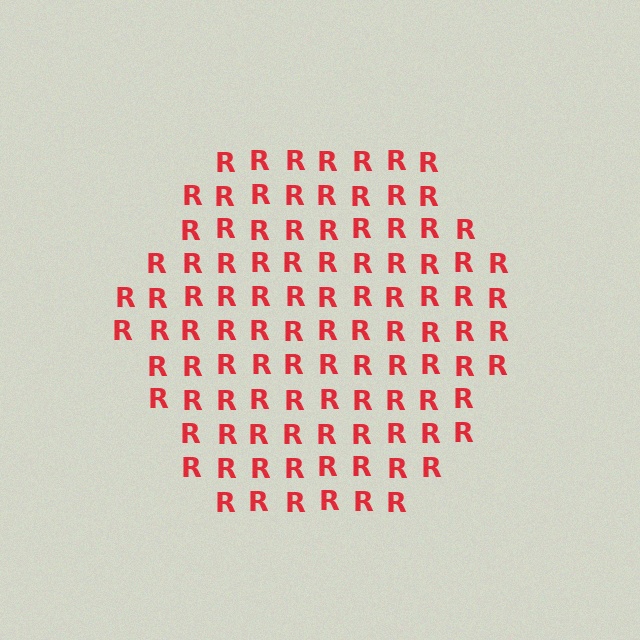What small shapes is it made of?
It is made of small letter R's.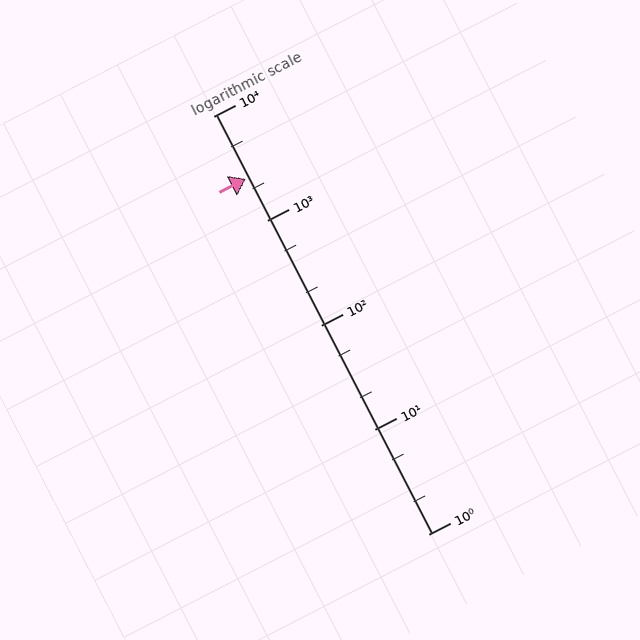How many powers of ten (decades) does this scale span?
The scale spans 4 decades, from 1 to 10000.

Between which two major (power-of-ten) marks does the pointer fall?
The pointer is between 1000 and 10000.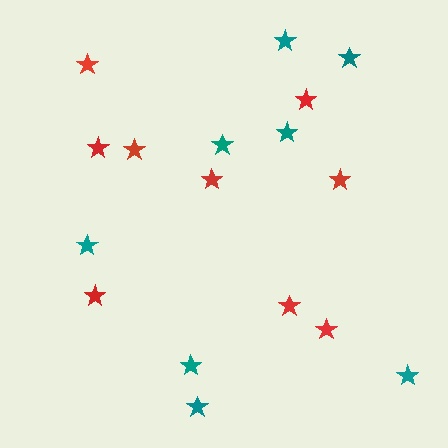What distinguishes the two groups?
There are 2 groups: one group of red stars (9) and one group of teal stars (8).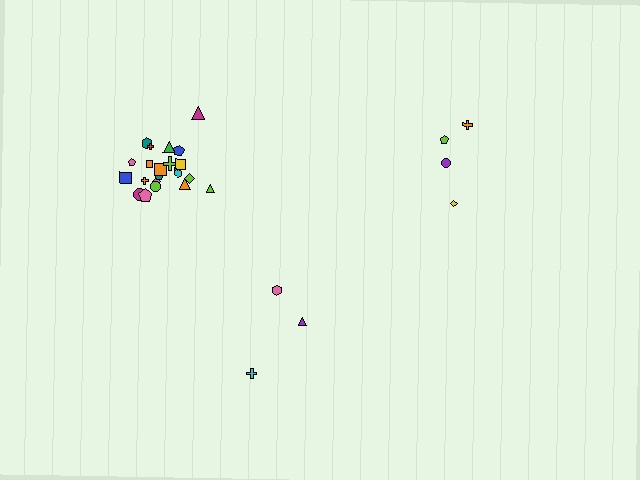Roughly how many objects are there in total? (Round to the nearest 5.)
Roughly 30 objects in total.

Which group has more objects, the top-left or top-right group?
The top-left group.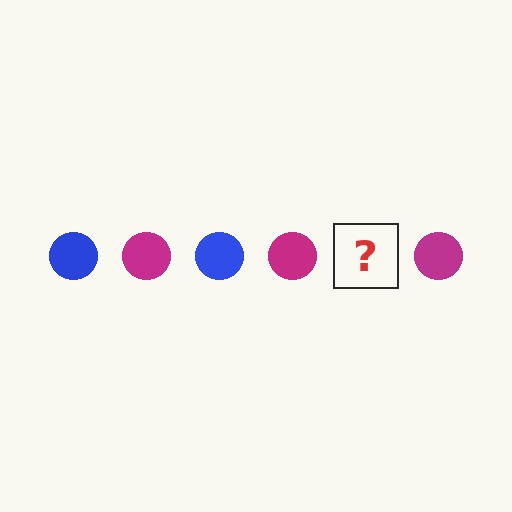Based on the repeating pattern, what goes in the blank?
The blank should be a blue circle.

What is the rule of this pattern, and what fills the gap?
The rule is that the pattern cycles through blue, magenta circles. The gap should be filled with a blue circle.